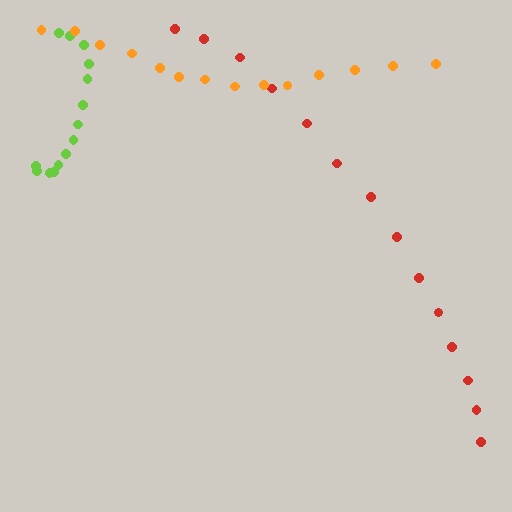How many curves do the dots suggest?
There are 3 distinct paths.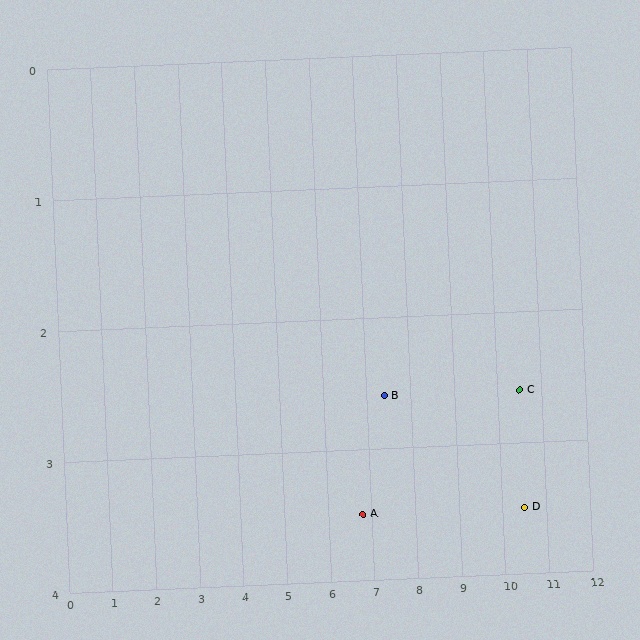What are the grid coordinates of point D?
Point D is at approximately (10.5, 3.5).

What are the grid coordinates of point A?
Point A is at approximately (6.8, 3.5).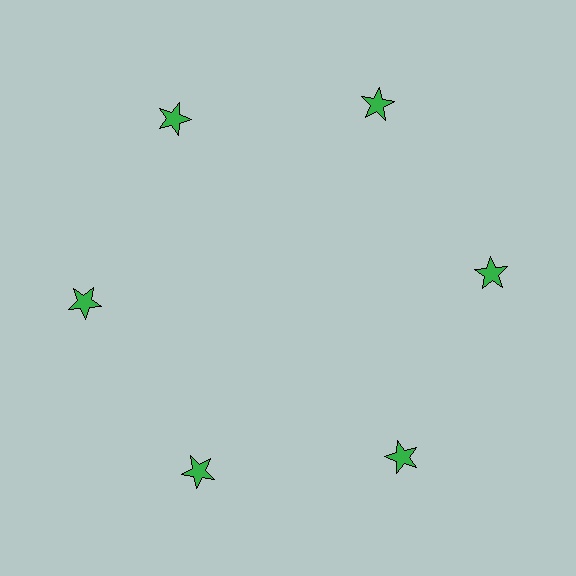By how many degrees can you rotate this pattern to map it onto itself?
The pattern maps onto itself every 60 degrees of rotation.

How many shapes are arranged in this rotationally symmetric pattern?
There are 6 shapes, arranged in 6 groups of 1.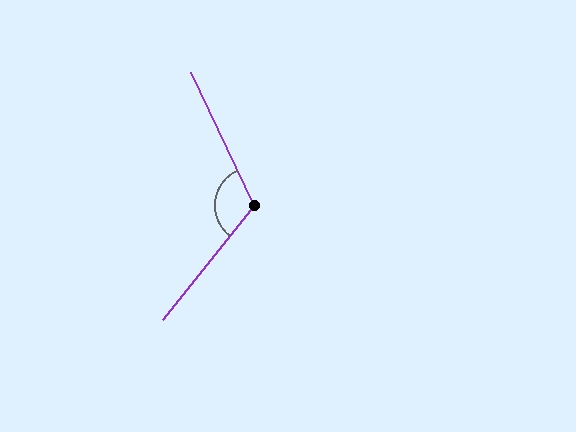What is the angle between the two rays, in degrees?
Approximately 116 degrees.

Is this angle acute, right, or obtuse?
It is obtuse.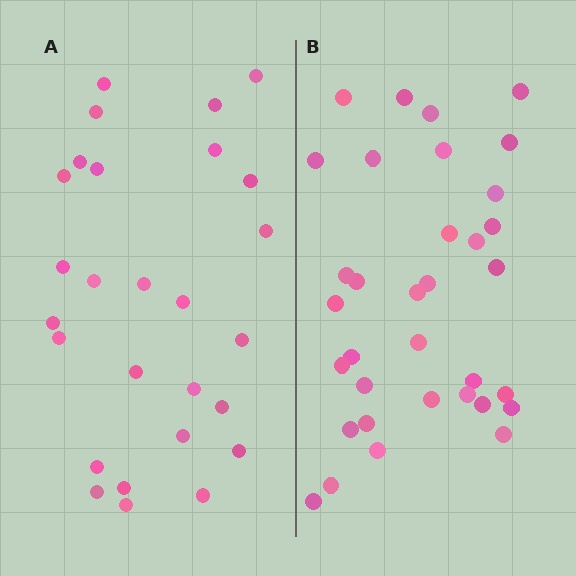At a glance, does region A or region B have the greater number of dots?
Region B (the right region) has more dots.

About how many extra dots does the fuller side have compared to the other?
Region B has roughly 8 or so more dots than region A.